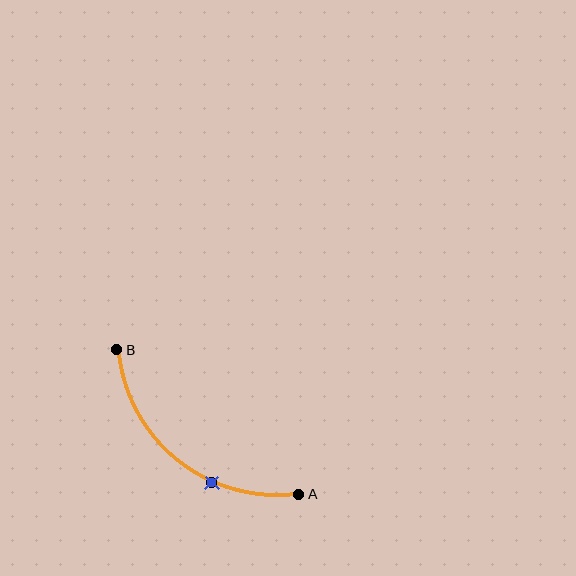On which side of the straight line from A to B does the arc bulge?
The arc bulges below and to the left of the straight line connecting A and B.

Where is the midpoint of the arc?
The arc midpoint is the point on the curve farthest from the straight line joining A and B. It sits below and to the left of that line.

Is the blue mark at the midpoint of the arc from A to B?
No. The blue mark lies on the arc but is closer to endpoint A. The arc midpoint would be at the point on the curve equidistant along the arc from both A and B.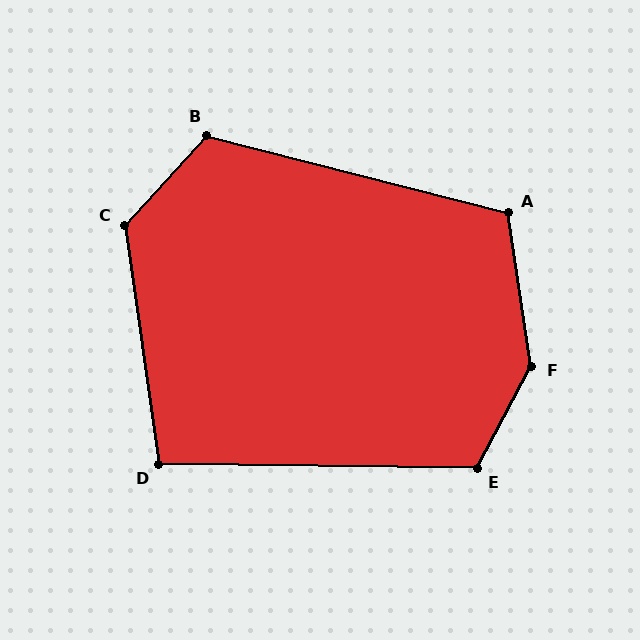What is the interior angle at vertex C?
Approximately 130 degrees (obtuse).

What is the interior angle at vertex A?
Approximately 113 degrees (obtuse).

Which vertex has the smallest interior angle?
D, at approximately 99 degrees.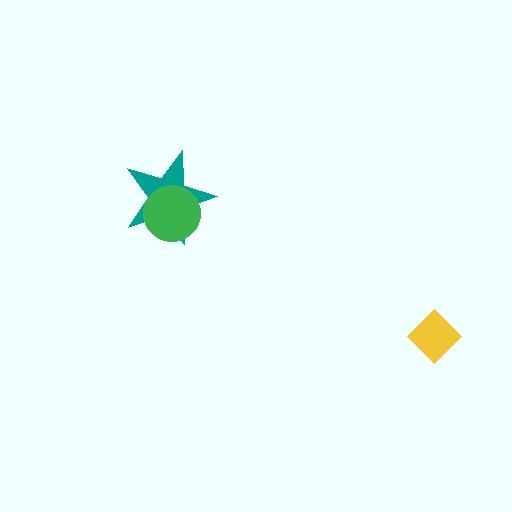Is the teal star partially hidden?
Yes, it is partially covered by another shape.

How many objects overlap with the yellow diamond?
0 objects overlap with the yellow diamond.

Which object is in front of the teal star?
The green circle is in front of the teal star.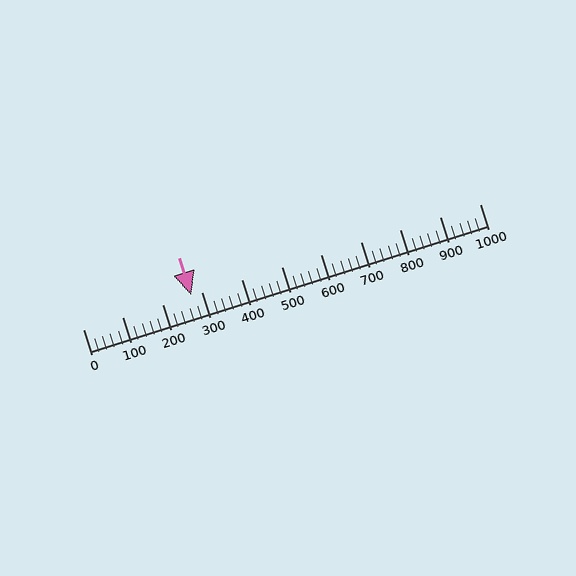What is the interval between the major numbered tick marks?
The major tick marks are spaced 100 units apart.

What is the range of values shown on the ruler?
The ruler shows values from 0 to 1000.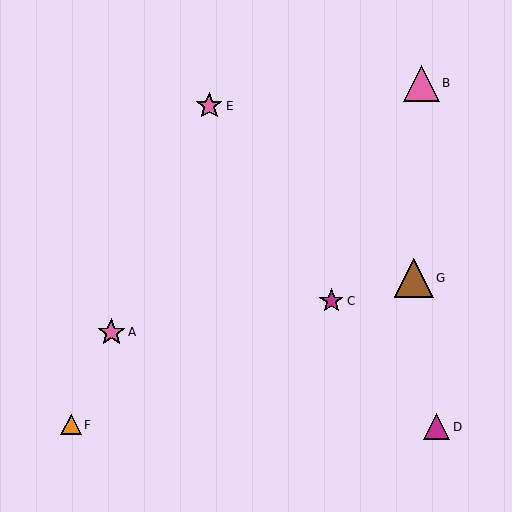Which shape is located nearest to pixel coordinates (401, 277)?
The brown triangle (labeled G) at (414, 278) is nearest to that location.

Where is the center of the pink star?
The center of the pink star is at (111, 332).